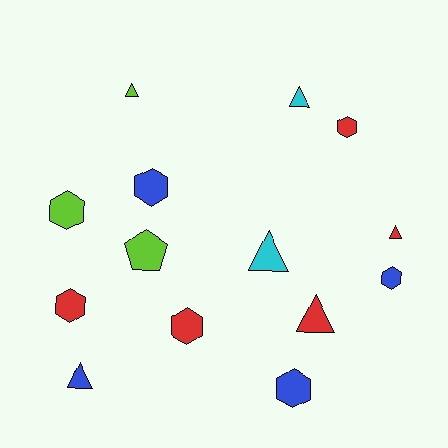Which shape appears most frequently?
Hexagon, with 7 objects.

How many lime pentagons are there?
There is 1 lime pentagon.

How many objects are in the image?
There are 14 objects.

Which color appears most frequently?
Red, with 5 objects.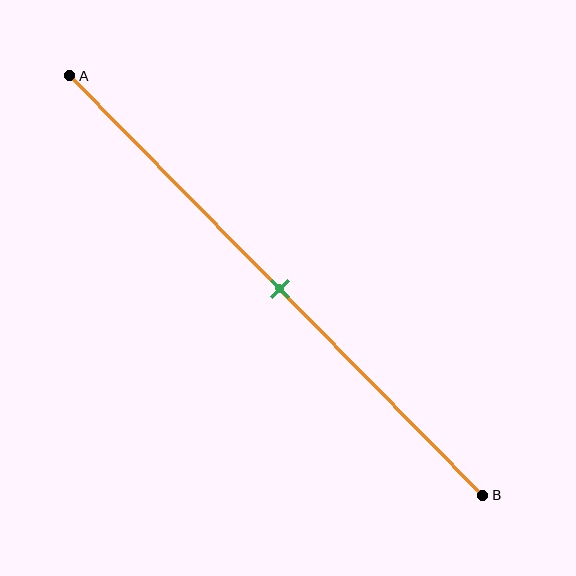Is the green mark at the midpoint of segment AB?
Yes, the mark is approximately at the midpoint.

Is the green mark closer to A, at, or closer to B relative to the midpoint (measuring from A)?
The green mark is approximately at the midpoint of segment AB.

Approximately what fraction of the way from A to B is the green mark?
The green mark is approximately 50% of the way from A to B.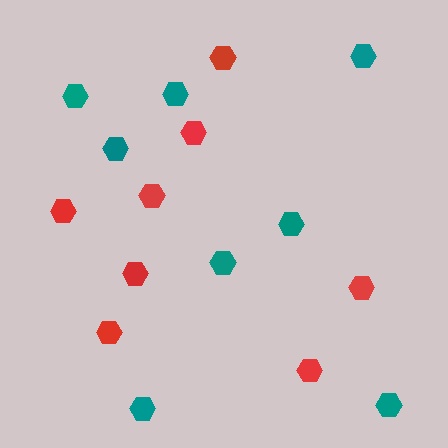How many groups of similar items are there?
There are 2 groups: one group of red hexagons (8) and one group of teal hexagons (8).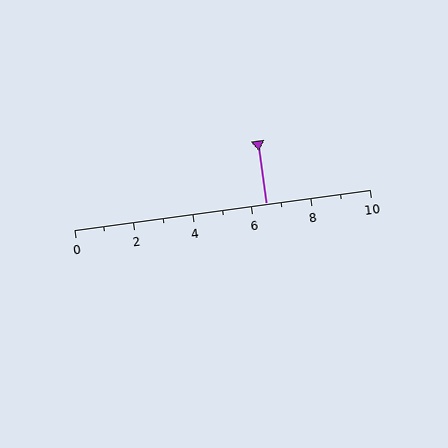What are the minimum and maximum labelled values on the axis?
The axis runs from 0 to 10.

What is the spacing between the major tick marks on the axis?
The major ticks are spaced 2 apart.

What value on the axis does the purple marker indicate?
The marker indicates approximately 6.5.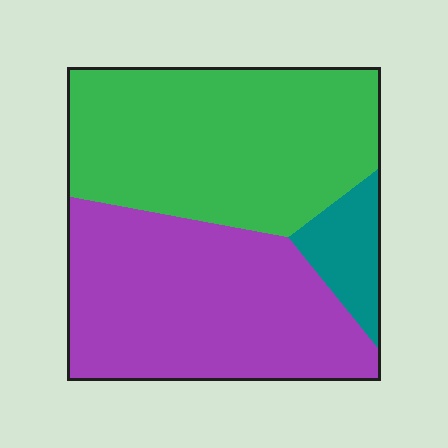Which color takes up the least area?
Teal, at roughly 10%.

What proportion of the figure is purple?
Purple takes up between a third and a half of the figure.